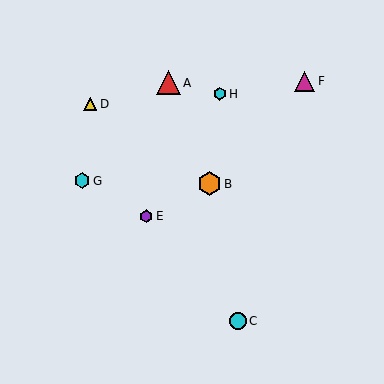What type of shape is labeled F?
Shape F is a magenta triangle.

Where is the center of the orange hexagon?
The center of the orange hexagon is at (209, 184).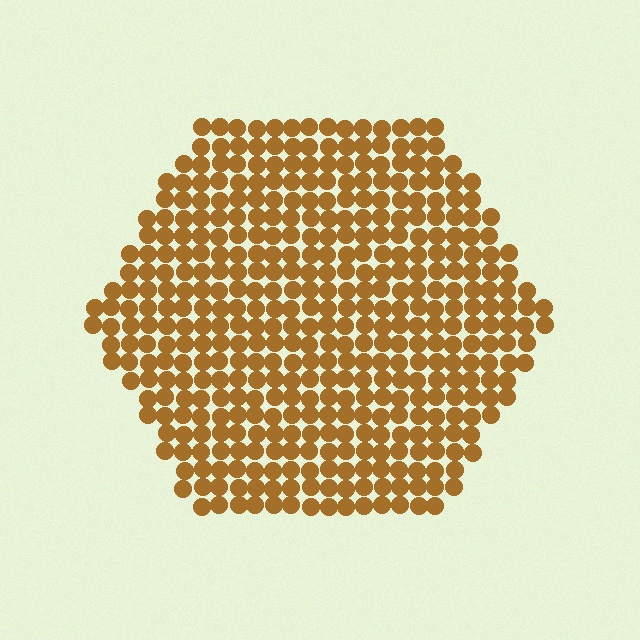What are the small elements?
The small elements are circles.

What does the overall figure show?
The overall figure shows a hexagon.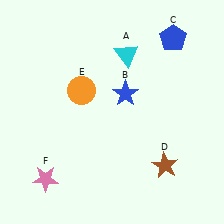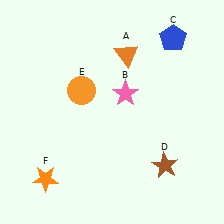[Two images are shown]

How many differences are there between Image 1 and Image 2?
There are 3 differences between the two images.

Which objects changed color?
A changed from cyan to orange. B changed from blue to pink. F changed from pink to orange.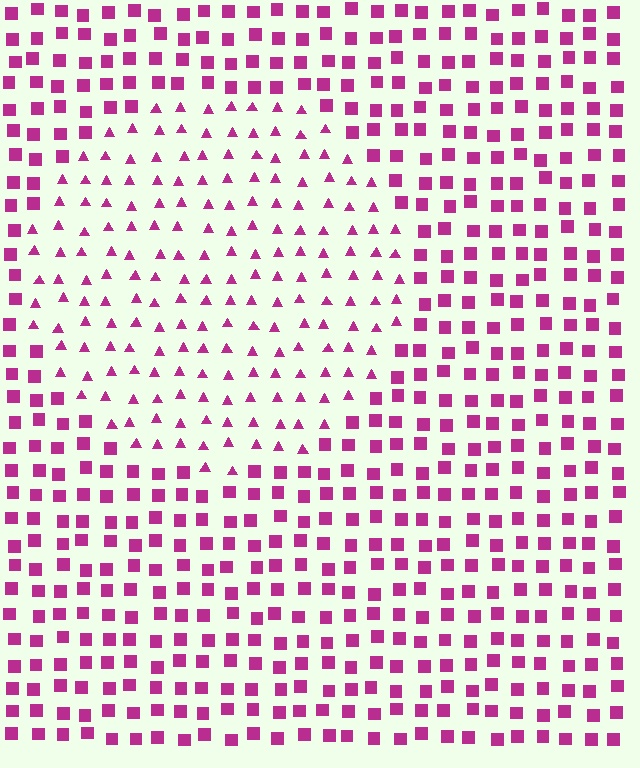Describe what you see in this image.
The image is filled with small magenta elements arranged in a uniform grid. A circle-shaped region contains triangles, while the surrounding area contains squares. The boundary is defined purely by the change in element shape.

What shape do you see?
I see a circle.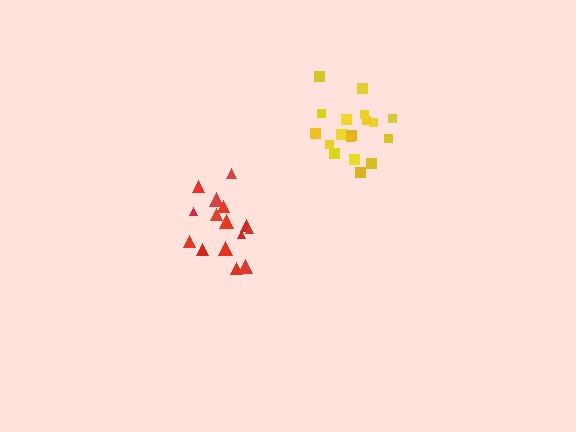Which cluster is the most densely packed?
Yellow.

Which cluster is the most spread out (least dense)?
Red.